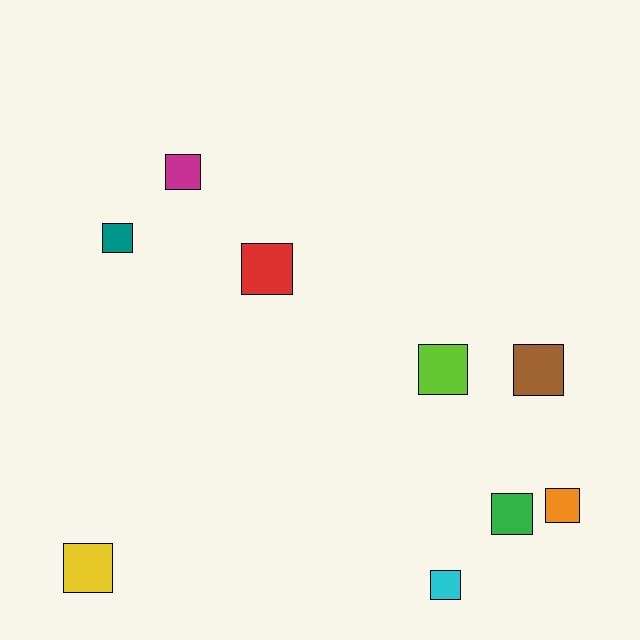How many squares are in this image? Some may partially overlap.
There are 9 squares.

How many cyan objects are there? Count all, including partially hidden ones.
There is 1 cyan object.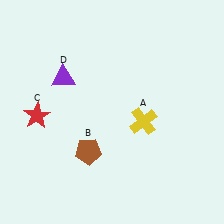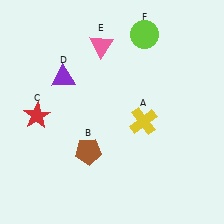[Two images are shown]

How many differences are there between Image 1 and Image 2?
There are 2 differences between the two images.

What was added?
A pink triangle (E), a lime circle (F) were added in Image 2.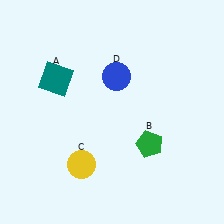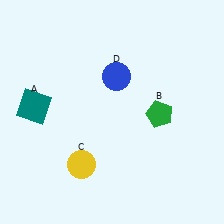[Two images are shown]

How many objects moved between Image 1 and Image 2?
2 objects moved between the two images.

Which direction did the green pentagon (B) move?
The green pentagon (B) moved up.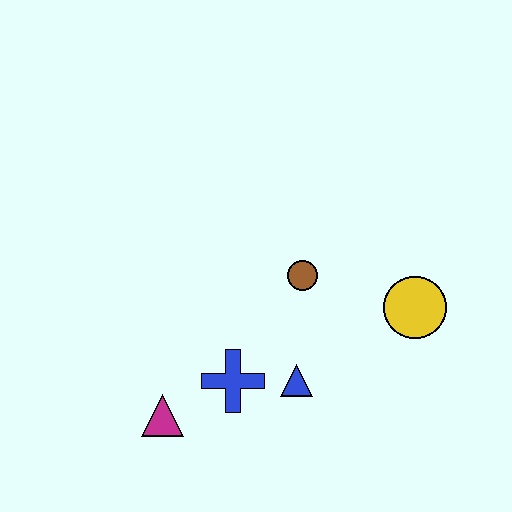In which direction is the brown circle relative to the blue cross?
The brown circle is above the blue cross.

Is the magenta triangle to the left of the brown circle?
Yes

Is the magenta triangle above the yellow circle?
No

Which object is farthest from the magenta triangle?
The yellow circle is farthest from the magenta triangle.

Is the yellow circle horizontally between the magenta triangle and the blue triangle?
No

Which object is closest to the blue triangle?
The blue cross is closest to the blue triangle.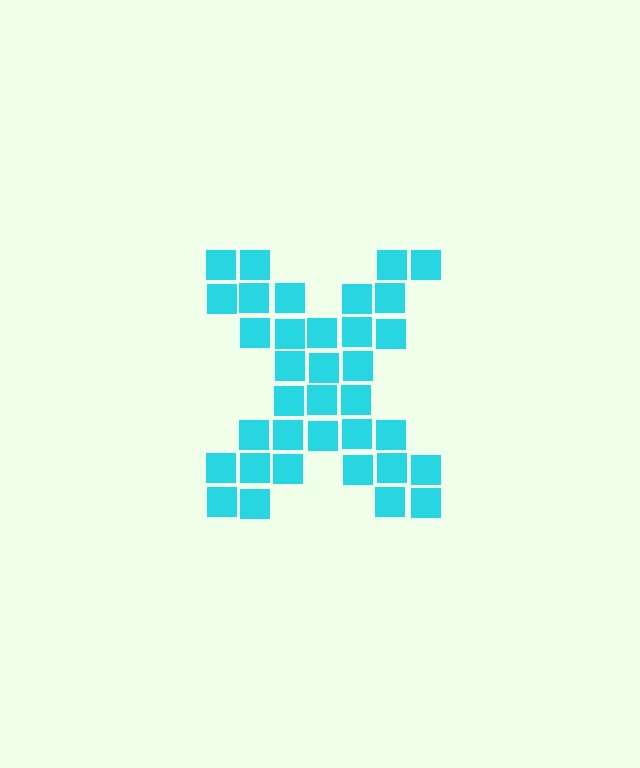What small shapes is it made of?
It is made of small squares.